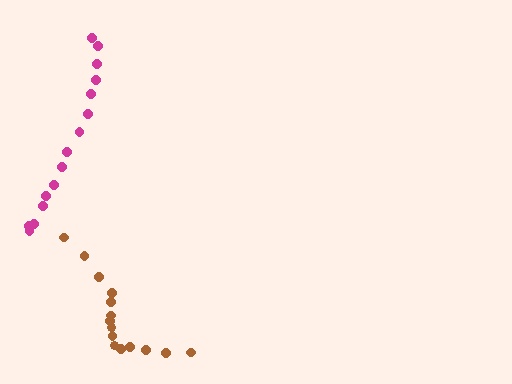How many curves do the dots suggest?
There are 2 distinct paths.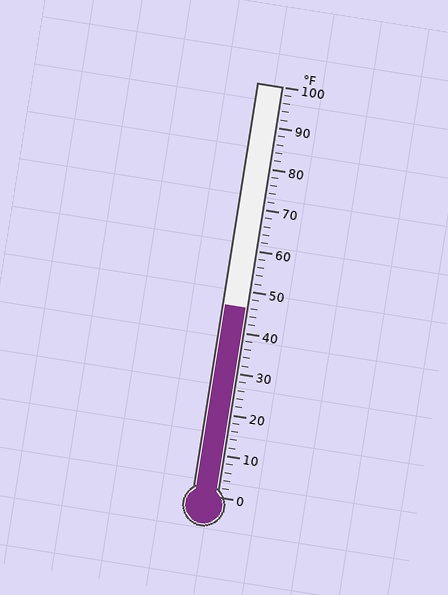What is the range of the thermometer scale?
The thermometer scale ranges from 0°F to 100°F.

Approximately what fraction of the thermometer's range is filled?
The thermometer is filled to approximately 45% of its range.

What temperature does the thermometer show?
The thermometer shows approximately 46°F.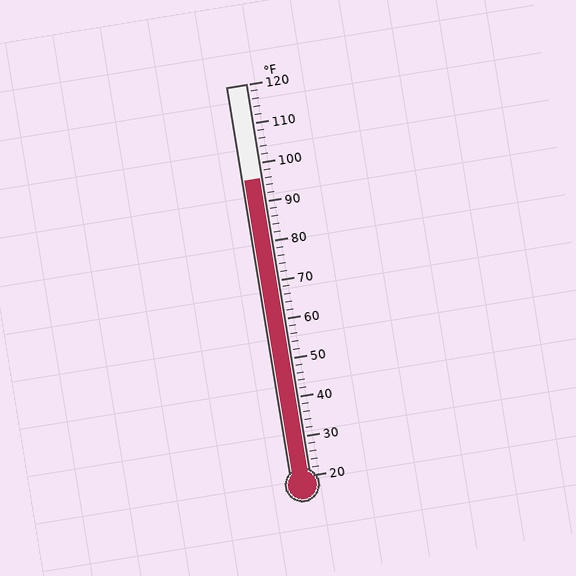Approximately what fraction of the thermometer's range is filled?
The thermometer is filled to approximately 75% of its range.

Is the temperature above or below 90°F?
The temperature is above 90°F.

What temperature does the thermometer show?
The thermometer shows approximately 96°F.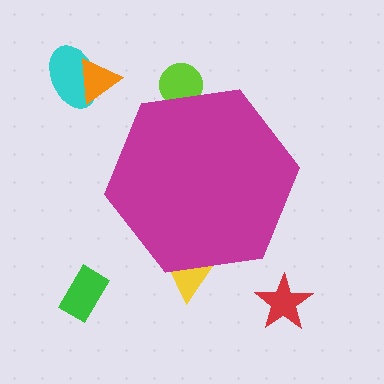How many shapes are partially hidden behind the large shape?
2 shapes are partially hidden.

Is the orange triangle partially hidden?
No, the orange triangle is fully visible.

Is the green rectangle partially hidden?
No, the green rectangle is fully visible.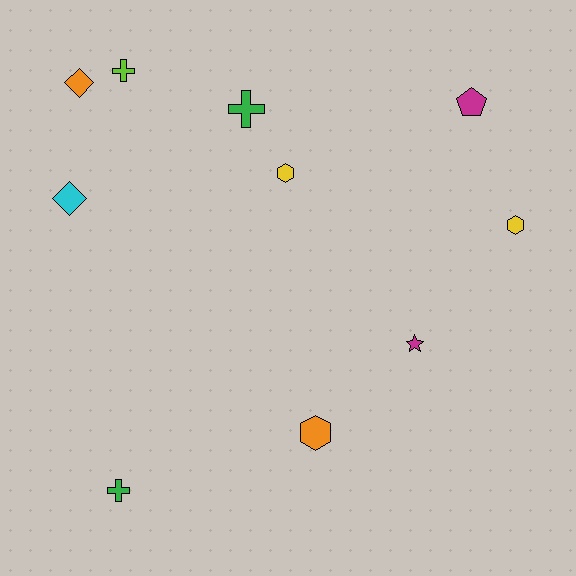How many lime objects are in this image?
There is 1 lime object.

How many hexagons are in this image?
There are 3 hexagons.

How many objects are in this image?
There are 10 objects.